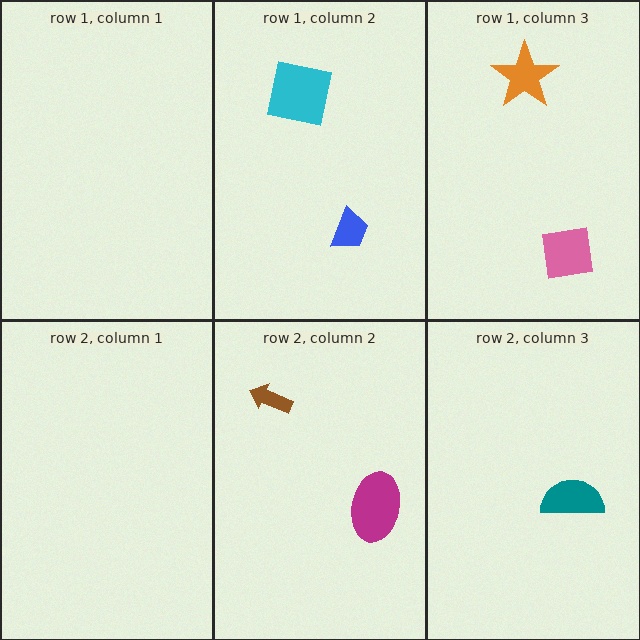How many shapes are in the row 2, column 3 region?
1.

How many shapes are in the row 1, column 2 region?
2.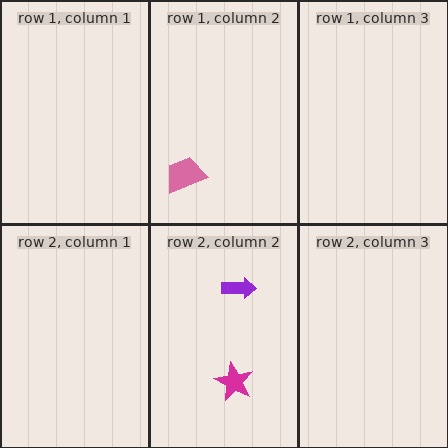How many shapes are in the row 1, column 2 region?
1.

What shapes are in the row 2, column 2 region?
The magenta star, the purple arrow.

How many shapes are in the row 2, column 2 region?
2.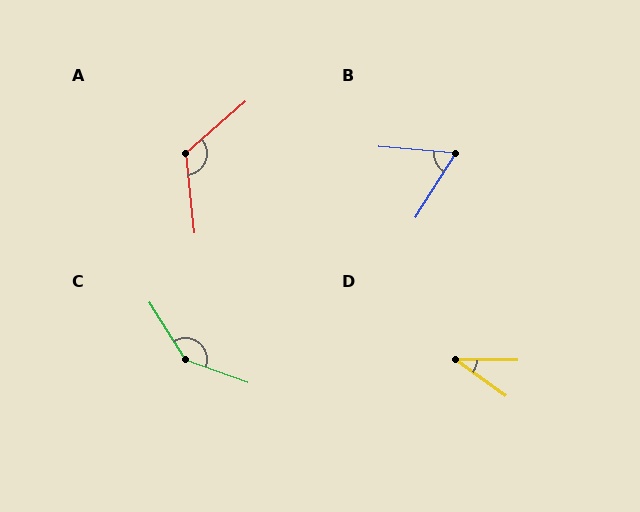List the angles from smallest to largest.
D (36°), B (63°), A (125°), C (142°).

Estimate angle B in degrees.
Approximately 63 degrees.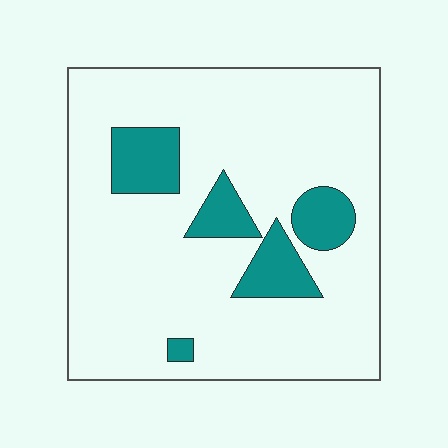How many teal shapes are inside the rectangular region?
5.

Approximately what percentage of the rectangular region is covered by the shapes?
Approximately 15%.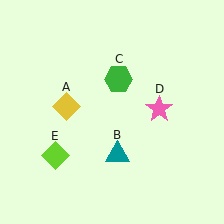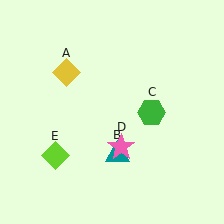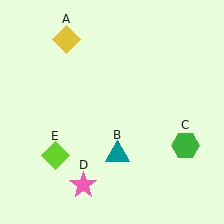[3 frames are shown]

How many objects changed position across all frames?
3 objects changed position: yellow diamond (object A), green hexagon (object C), pink star (object D).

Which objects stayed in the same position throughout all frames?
Teal triangle (object B) and lime diamond (object E) remained stationary.